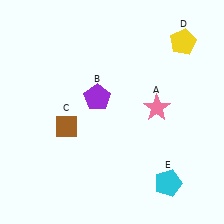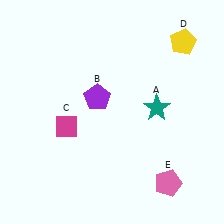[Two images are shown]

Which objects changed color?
A changed from pink to teal. C changed from brown to magenta. E changed from cyan to pink.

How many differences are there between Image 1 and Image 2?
There are 3 differences between the two images.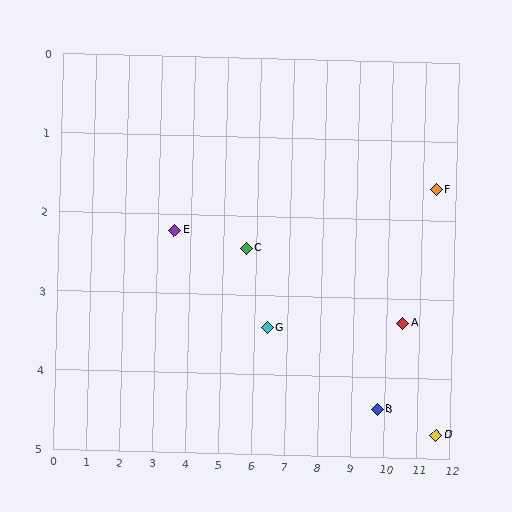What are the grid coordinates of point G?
Point G is at approximately (6.4, 3.4).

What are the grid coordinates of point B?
Point B is at approximately (9.8, 4.4).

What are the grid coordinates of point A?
Point A is at approximately (10.5, 3.3).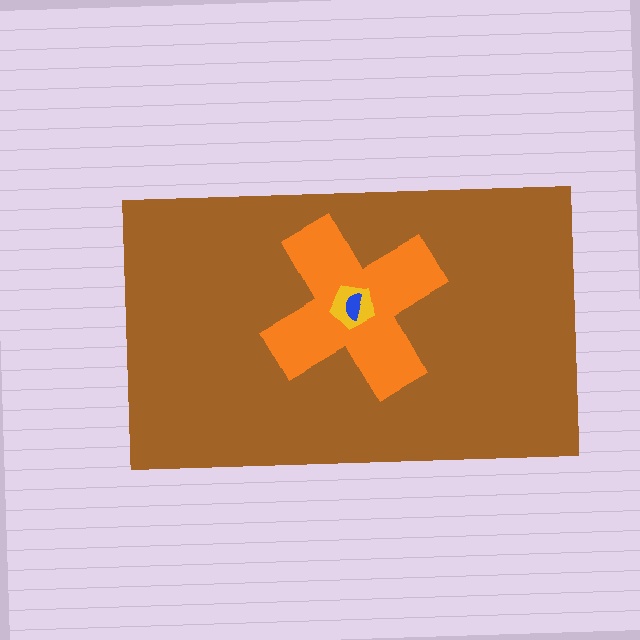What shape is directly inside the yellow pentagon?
The blue semicircle.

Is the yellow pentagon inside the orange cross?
Yes.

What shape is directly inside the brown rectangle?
The orange cross.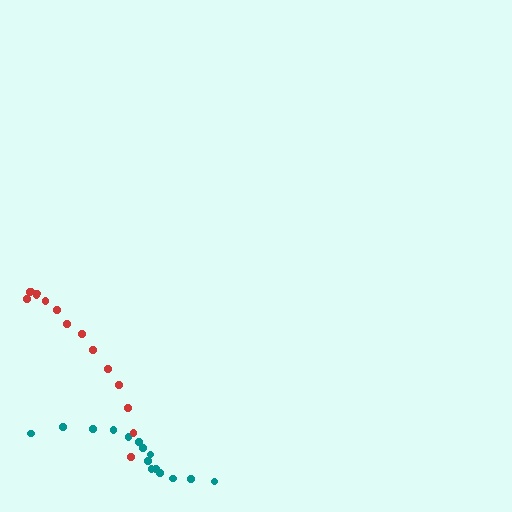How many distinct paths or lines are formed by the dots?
There are 2 distinct paths.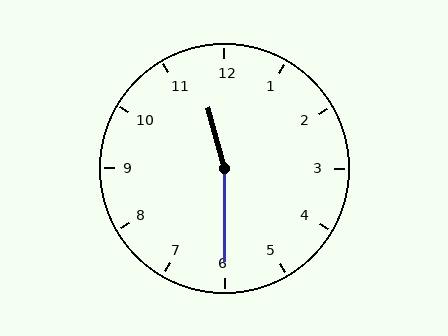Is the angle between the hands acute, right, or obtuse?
It is obtuse.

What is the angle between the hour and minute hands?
Approximately 165 degrees.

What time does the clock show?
11:30.